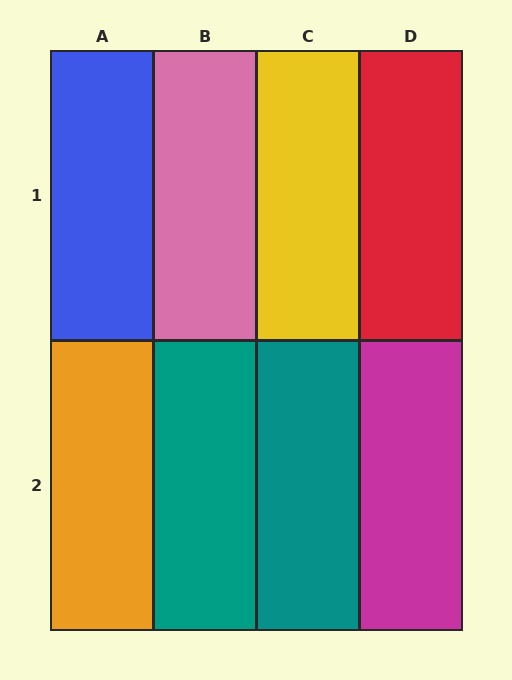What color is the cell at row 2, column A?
Orange.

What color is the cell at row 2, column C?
Teal.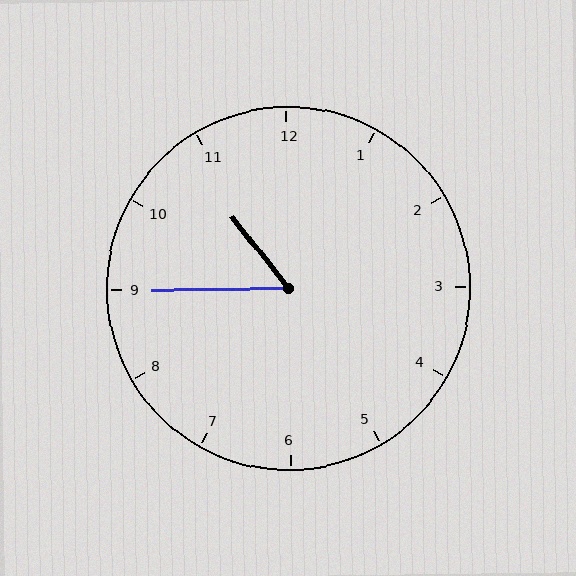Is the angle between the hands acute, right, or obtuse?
It is acute.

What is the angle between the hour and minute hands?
Approximately 52 degrees.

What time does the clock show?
10:45.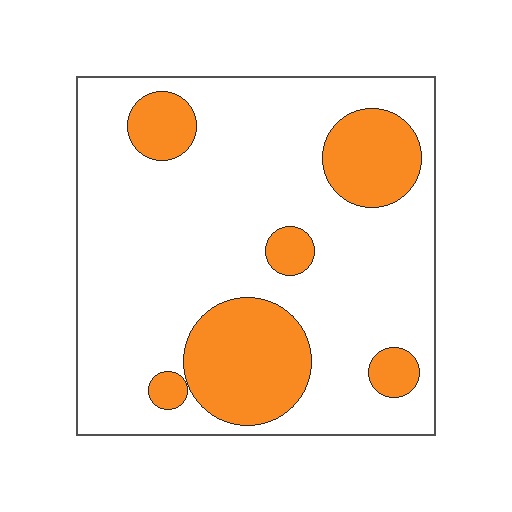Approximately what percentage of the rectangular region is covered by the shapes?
Approximately 25%.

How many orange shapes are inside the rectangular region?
6.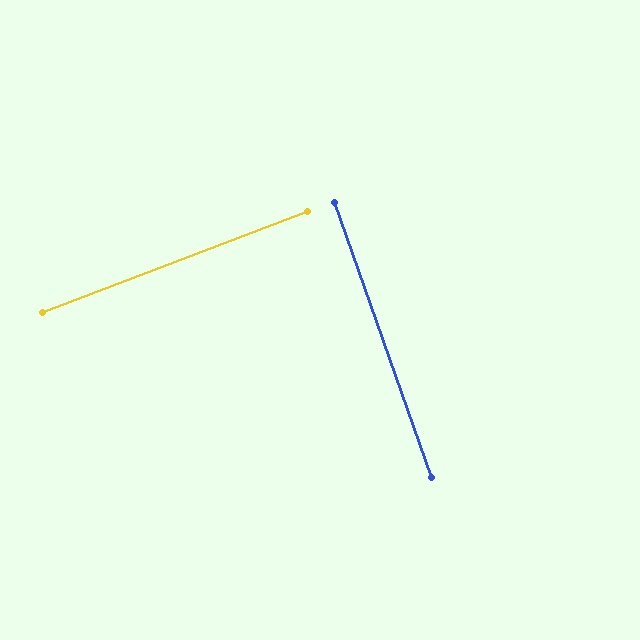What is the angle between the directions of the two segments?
Approximately 89 degrees.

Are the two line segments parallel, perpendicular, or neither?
Perpendicular — they meet at approximately 89°.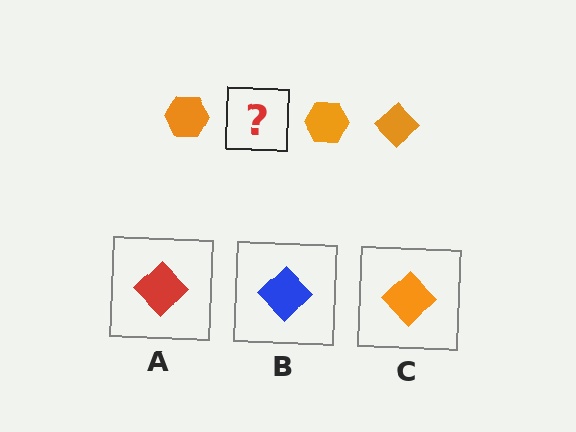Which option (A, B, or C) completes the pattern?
C.